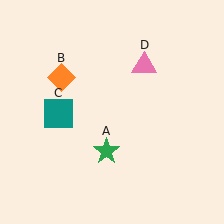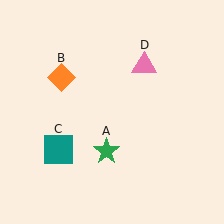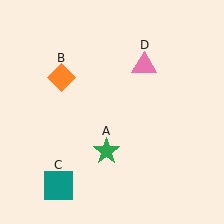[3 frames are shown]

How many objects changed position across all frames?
1 object changed position: teal square (object C).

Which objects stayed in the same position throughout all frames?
Green star (object A) and orange diamond (object B) and pink triangle (object D) remained stationary.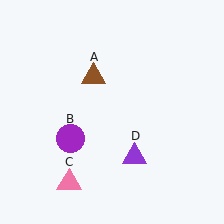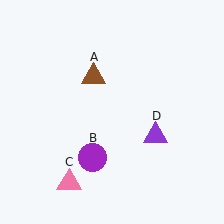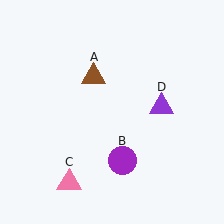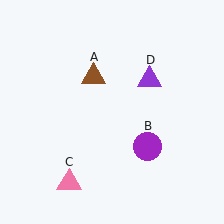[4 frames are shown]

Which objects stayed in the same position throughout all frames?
Brown triangle (object A) and pink triangle (object C) remained stationary.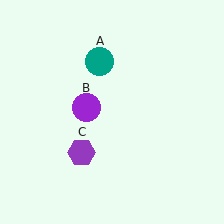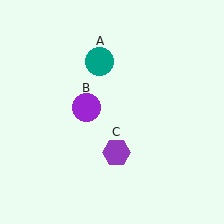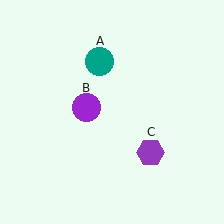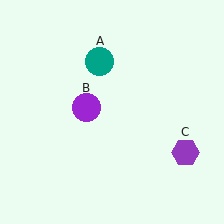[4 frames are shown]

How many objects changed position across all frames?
1 object changed position: purple hexagon (object C).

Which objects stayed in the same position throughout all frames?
Teal circle (object A) and purple circle (object B) remained stationary.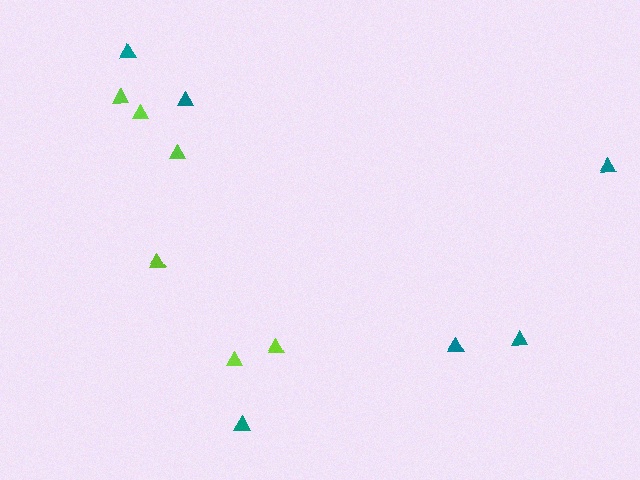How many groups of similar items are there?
There are 2 groups: one group of teal triangles (6) and one group of lime triangles (6).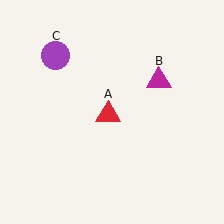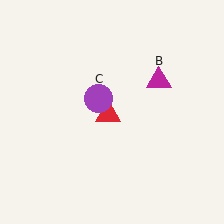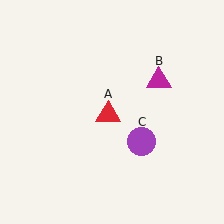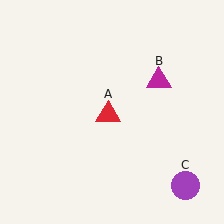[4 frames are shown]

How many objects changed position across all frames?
1 object changed position: purple circle (object C).